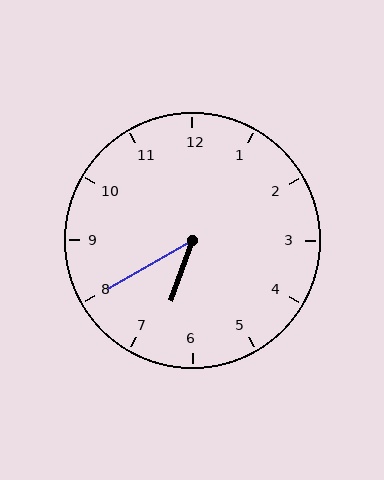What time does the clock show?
6:40.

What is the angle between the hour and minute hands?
Approximately 40 degrees.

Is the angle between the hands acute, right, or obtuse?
It is acute.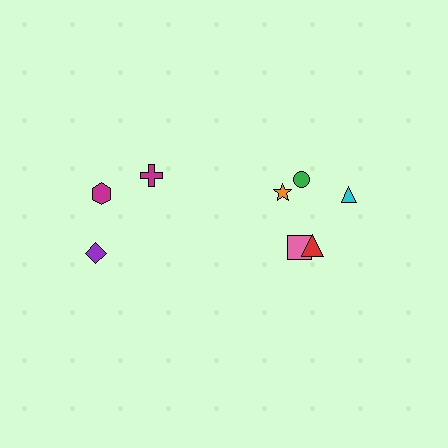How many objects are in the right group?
There are 5 objects.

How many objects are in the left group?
There are 3 objects.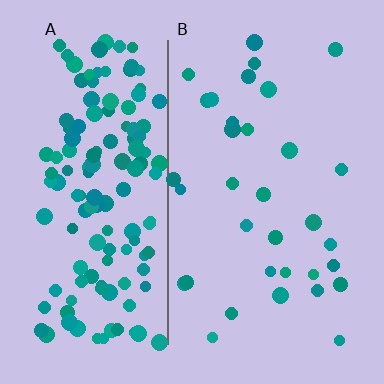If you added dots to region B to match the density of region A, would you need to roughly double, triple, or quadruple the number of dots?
Approximately quadruple.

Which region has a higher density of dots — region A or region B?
A (the left).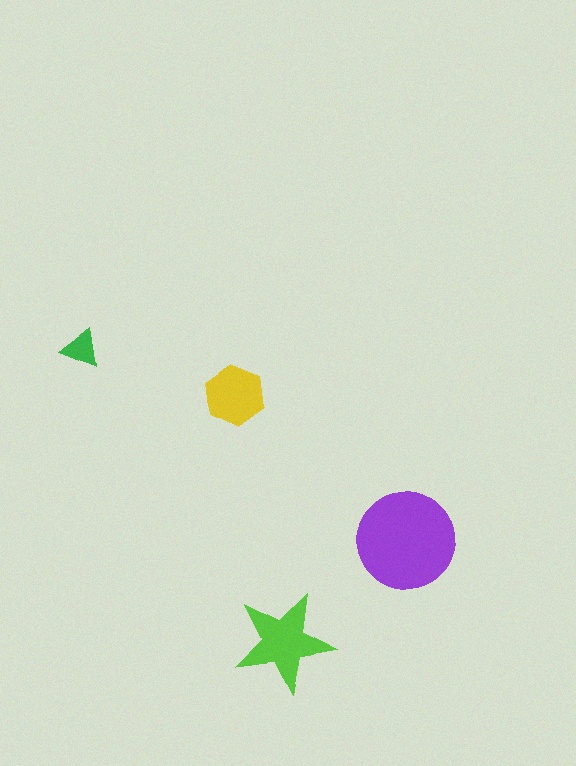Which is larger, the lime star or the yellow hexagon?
The lime star.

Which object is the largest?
The purple circle.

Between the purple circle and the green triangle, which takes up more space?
The purple circle.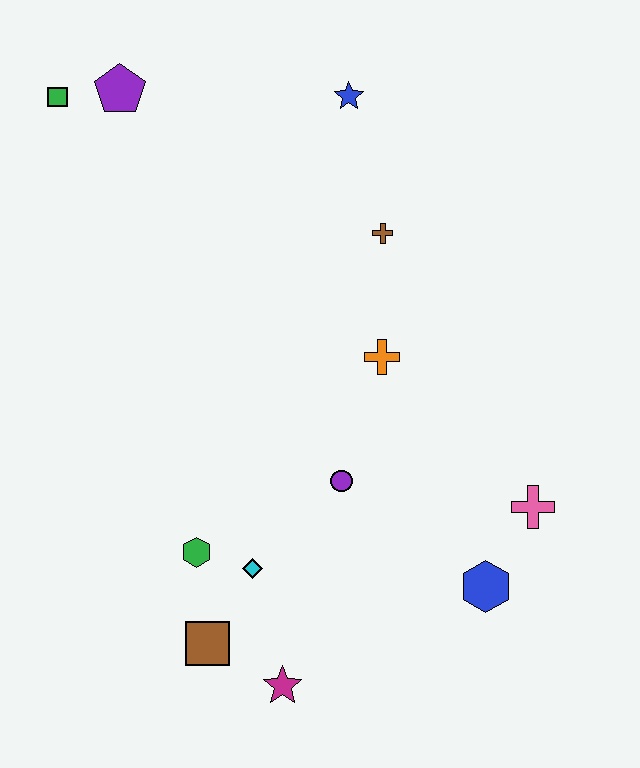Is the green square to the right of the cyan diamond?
No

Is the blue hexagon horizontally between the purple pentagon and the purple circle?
No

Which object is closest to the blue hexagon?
The pink cross is closest to the blue hexagon.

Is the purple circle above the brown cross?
No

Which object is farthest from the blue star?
The magenta star is farthest from the blue star.